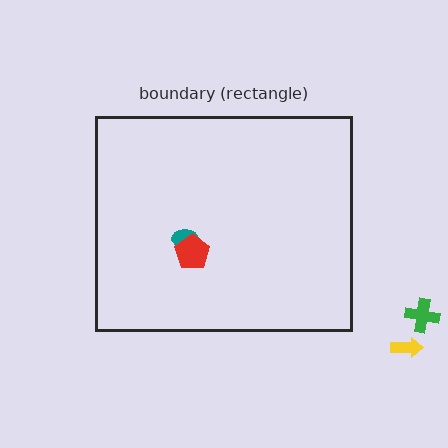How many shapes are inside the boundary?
2 inside, 2 outside.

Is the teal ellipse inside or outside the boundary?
Inside.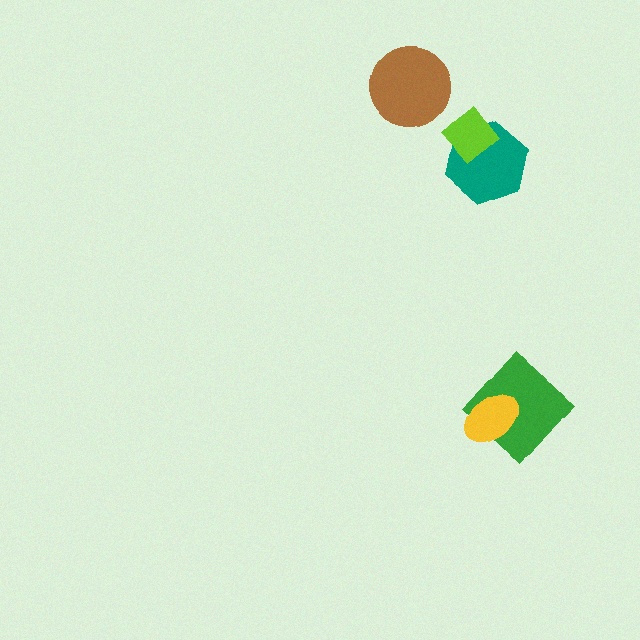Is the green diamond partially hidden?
Yes, it is partially covered by another shape.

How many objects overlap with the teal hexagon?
1 object overlaps with the teal hexagon.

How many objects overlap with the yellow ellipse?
1 object overlaps with the yellow ellipse.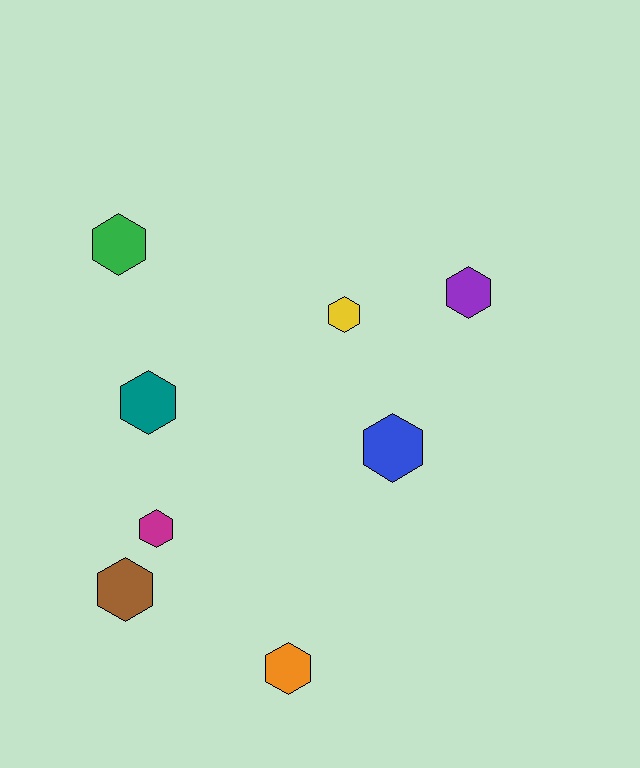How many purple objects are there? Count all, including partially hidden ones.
There is 1 purple object.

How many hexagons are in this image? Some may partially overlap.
There are 8 hexagons.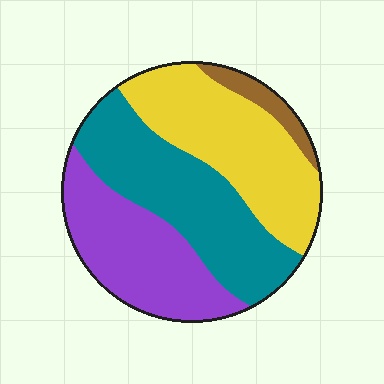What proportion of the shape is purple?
Purple takes up about one quarter (1/4) of the shape.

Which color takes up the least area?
Brown, at roughly 5%.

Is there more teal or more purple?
Teal.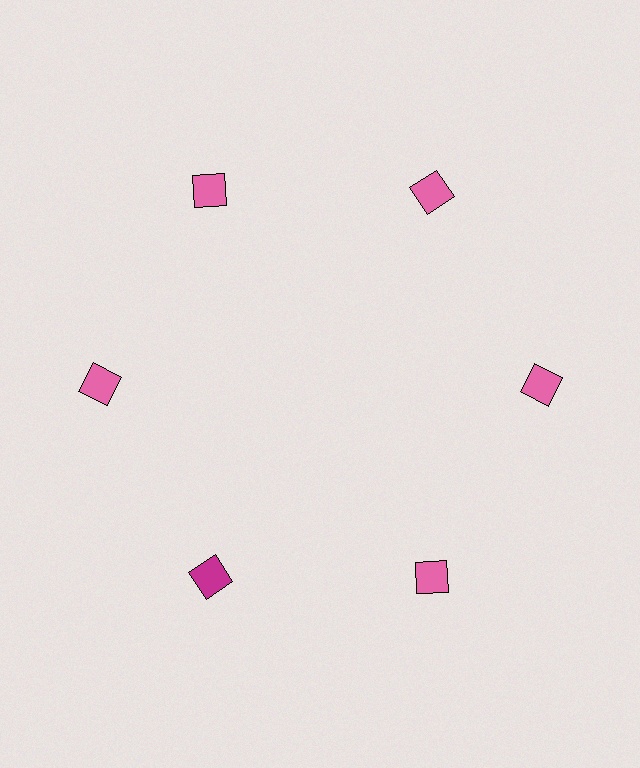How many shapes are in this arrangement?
There are 6 shapes arranged in a ring pattern.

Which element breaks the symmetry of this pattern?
The magenta diamond at roughly the 7 o'clock position breaks the symmetry. All other shapes are pink diamonds.